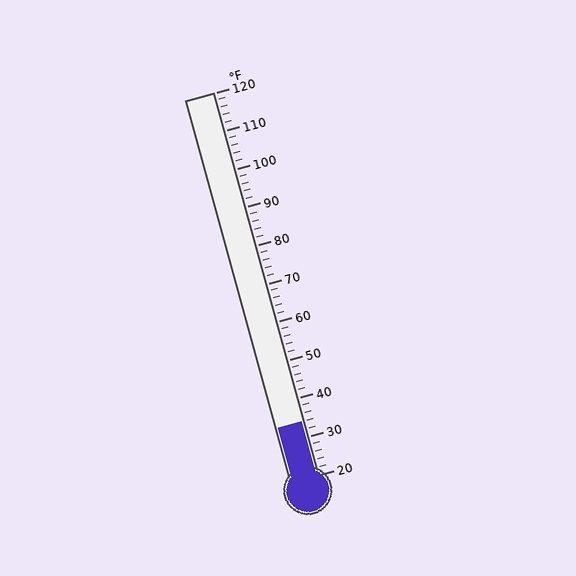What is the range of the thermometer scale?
The thermometer scale ranges from 20°F to 120°F.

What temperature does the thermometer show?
The thermometer shows approximately 34°F.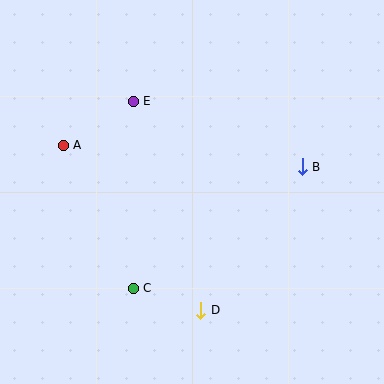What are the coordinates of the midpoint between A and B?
The midpoint between A and B is at (183, 156).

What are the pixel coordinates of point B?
Point B is at (302, 167).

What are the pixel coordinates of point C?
Point C is at (133, 288).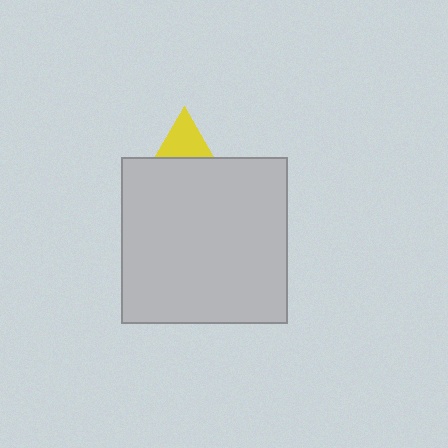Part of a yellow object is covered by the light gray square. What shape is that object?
It is a triangle.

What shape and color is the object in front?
The object in front is a light gray square.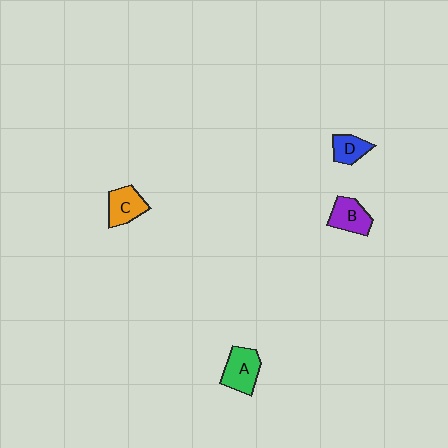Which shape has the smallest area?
Shape D (blue).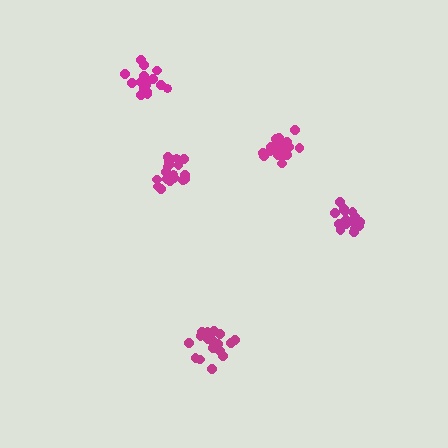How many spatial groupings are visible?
There are 5 spatial groupings.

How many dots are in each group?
Group 1: 18 dots, Group 2: 18 dots, Group 3: 19 dots, Group 4: 16 dots, Group 5: 21 dots (92 total).